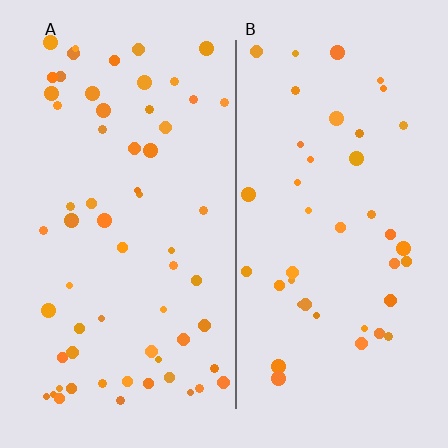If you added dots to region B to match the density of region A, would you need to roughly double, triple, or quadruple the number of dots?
Approximately double.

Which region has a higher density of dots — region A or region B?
A (the left).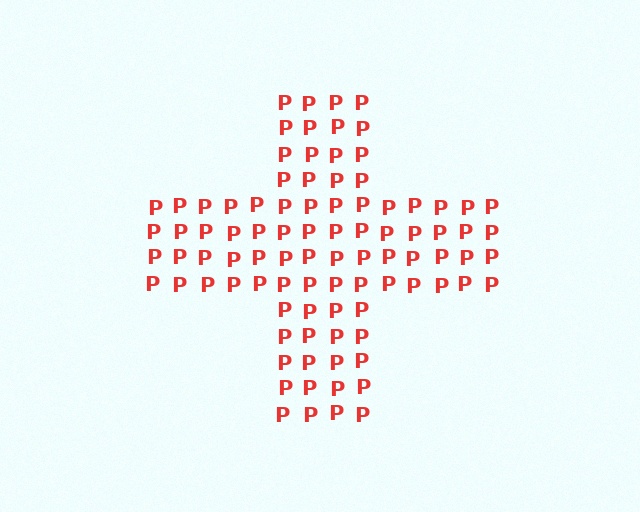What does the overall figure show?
The overall figure shows a cross.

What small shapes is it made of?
It is made of small letter P's.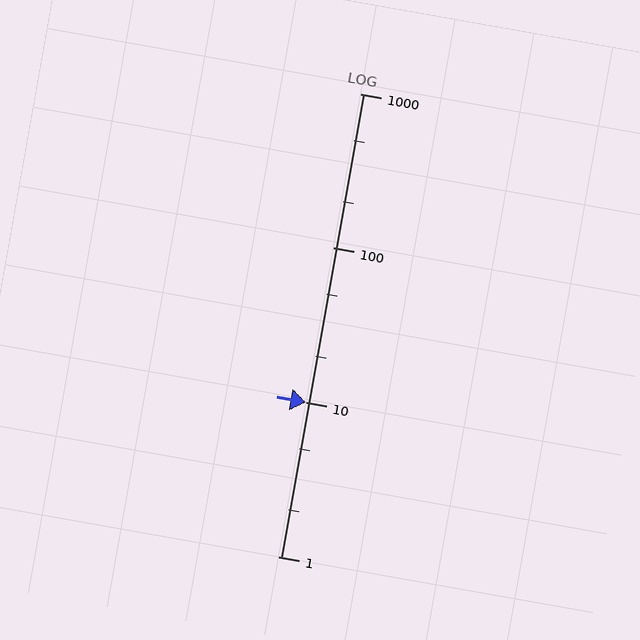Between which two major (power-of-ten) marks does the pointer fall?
The pointer is between 10 and 100.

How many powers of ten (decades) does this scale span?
The scale spans 3 decades, from 1 to 1000.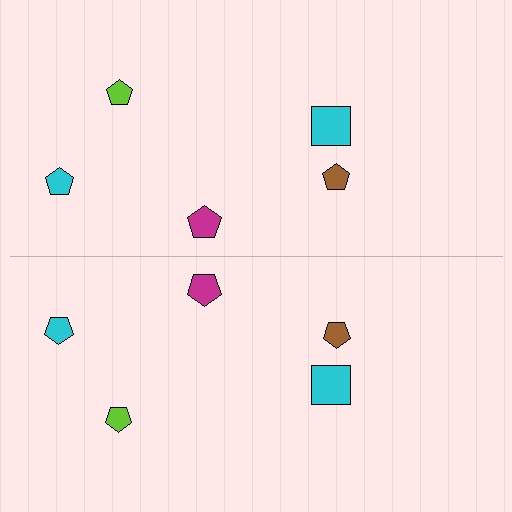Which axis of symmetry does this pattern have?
The pattern has a horizontal axis of symmetry running through the center of the image.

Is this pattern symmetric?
Yes, this pattern has bilateral (reflection) symmetry.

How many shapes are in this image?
There are 10 shapes in this image.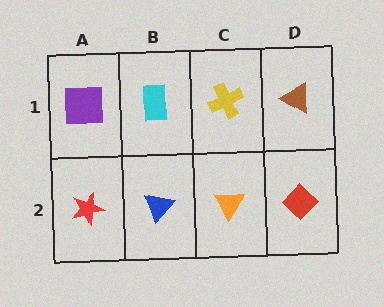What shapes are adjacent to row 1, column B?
A blue triangle (row 2, column B), a purple square (row 1, column A), a yellow cross (row 1, column C).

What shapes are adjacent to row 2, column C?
A yellow cross (row 1, column C), a blue triangle (row 2, column B), a red diamond (row 2, column D).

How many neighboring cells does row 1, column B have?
3.